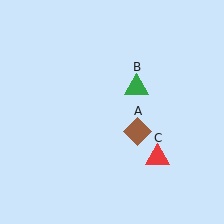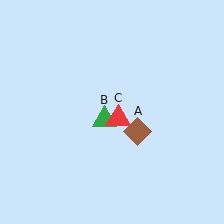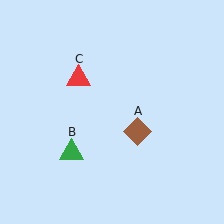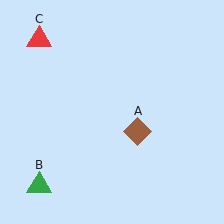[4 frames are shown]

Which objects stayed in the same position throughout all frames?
Brown diamond (object A) remained stationary.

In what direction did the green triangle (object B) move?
The green triangle (object B) moved down and to the left.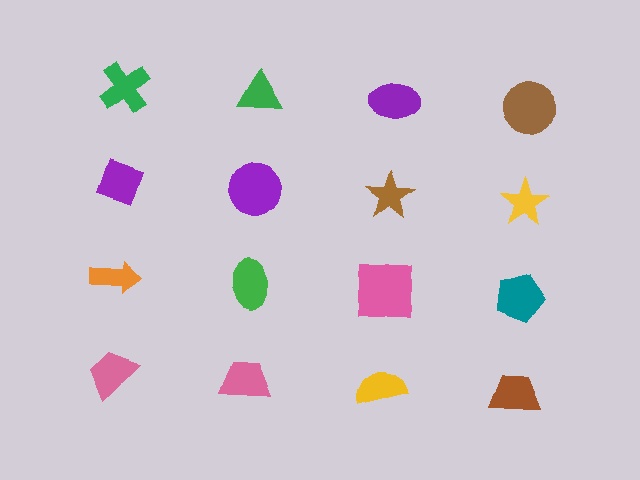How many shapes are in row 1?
4 shapes.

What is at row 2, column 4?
A yellow star.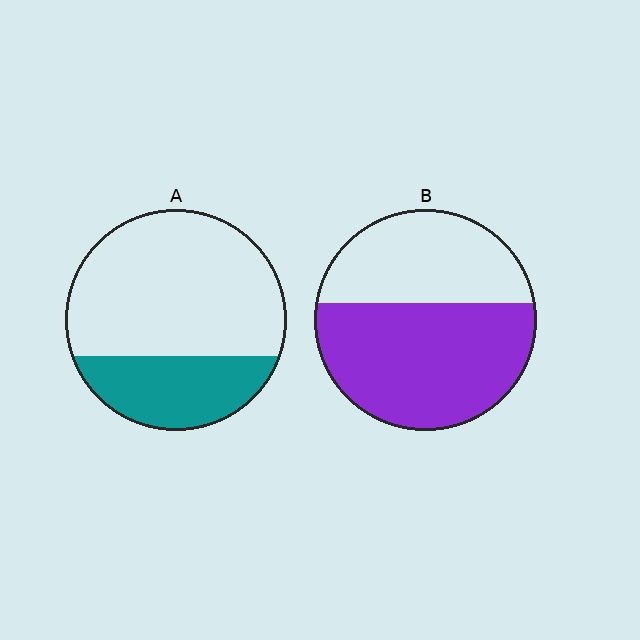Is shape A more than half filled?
No.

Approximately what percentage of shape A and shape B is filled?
A is approximately 30% and B is approximately 60%.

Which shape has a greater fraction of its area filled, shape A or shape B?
Shape B.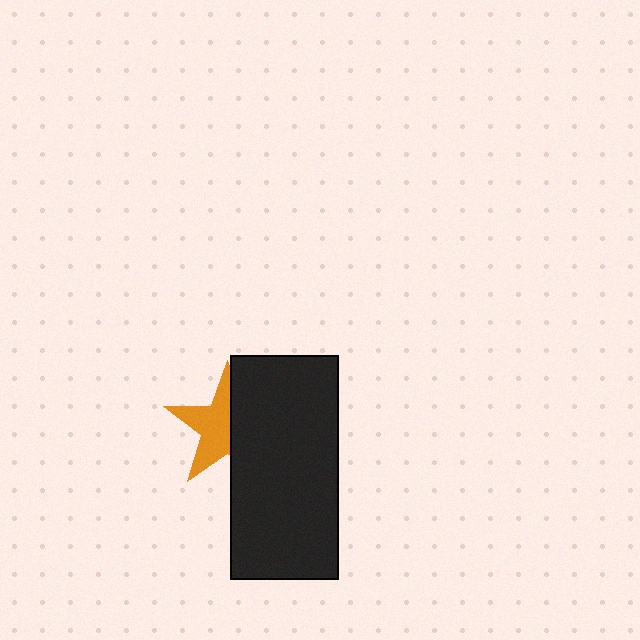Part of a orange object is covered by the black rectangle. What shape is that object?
It is a star.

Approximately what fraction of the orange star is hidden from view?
Roughly 46% of the orange star is hidden behind the black rectangle.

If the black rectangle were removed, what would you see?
You would see the complete orange star.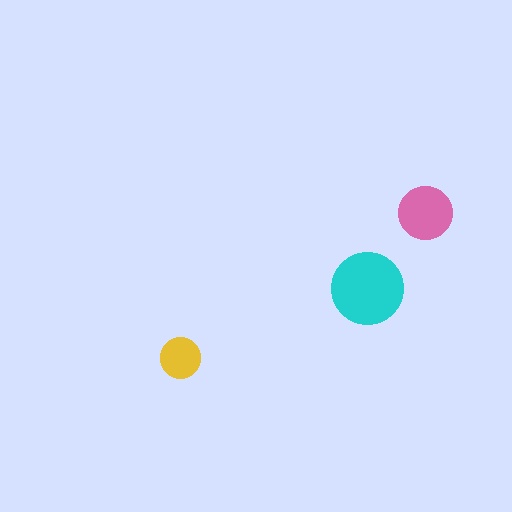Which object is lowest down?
The yellow circle is bottommost.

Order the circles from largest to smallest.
the cyan one, the pink one, the yellow one.